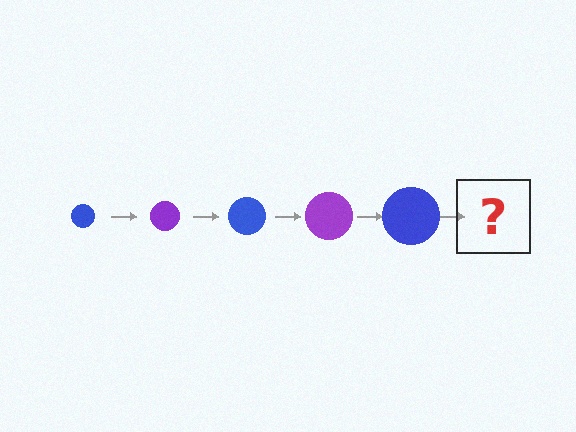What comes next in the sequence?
The next element should be a purple circle, larger than the previous one.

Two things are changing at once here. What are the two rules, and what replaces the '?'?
The two rules are that the circle grows larger each step and the color cycles through blue and purple. The '?' should be a purple circle, larger than the previous one.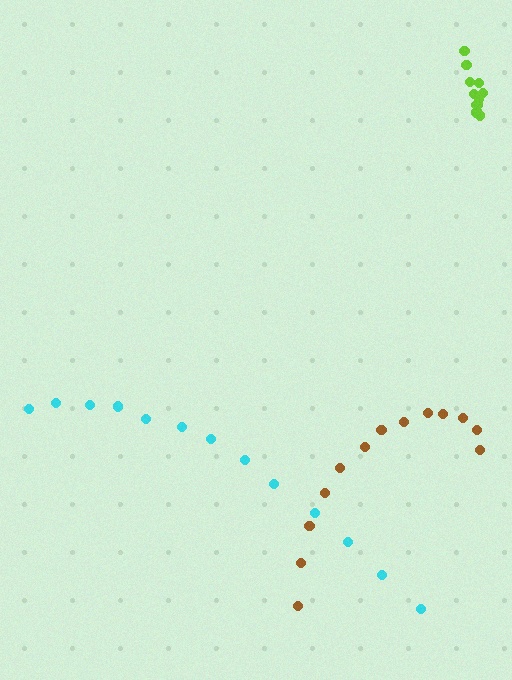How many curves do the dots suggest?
There are 3 distinct paths.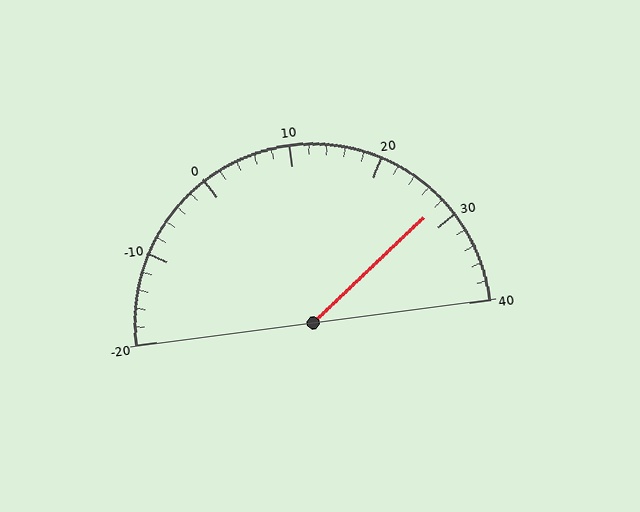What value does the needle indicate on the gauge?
The needle indicates approximately 28.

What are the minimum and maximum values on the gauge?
The gauge ranges from -20 to 40.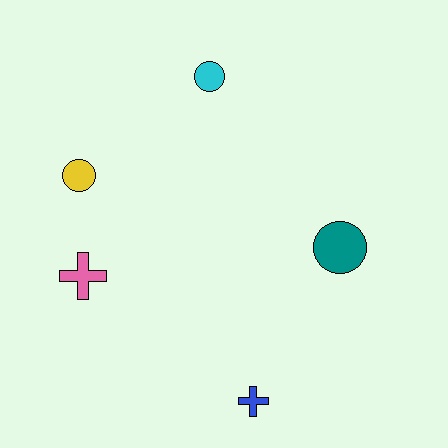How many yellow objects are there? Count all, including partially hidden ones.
There is 1 yellow object.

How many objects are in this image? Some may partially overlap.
There are 5 objects.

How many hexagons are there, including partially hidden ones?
There are no hexagons.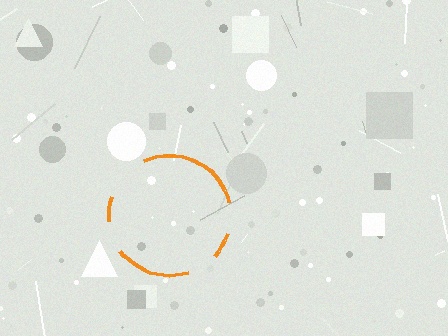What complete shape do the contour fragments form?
The contour fragments form a circle.